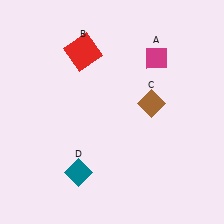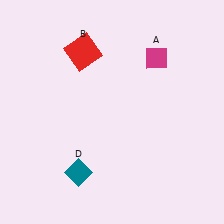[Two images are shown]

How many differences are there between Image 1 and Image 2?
There is 1 difference between the two images.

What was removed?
The brown diamond (C) was removed in Image 2.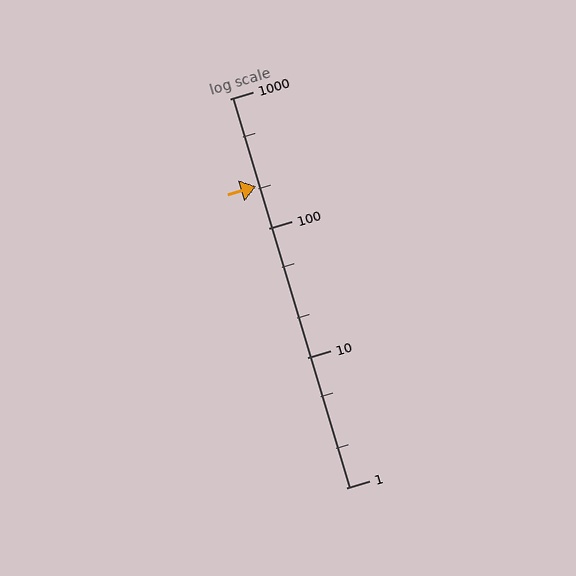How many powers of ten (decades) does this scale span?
The scale spans 3 decades, from 1 to 1000.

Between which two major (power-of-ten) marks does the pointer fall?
The pointer is between 100 and 1000.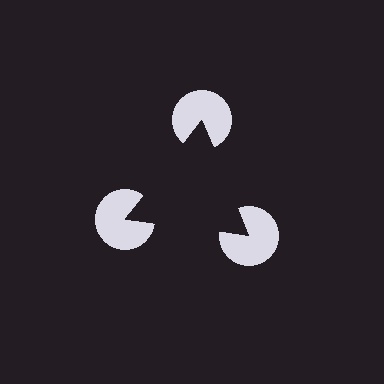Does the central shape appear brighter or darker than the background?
It typically appears slightly darker than the background, even though no actual brightness change is drawn.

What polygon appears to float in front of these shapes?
An illusory triangle — its edges are inferred from the aligned wedge cuts in the pac-man discs, not physically drawn.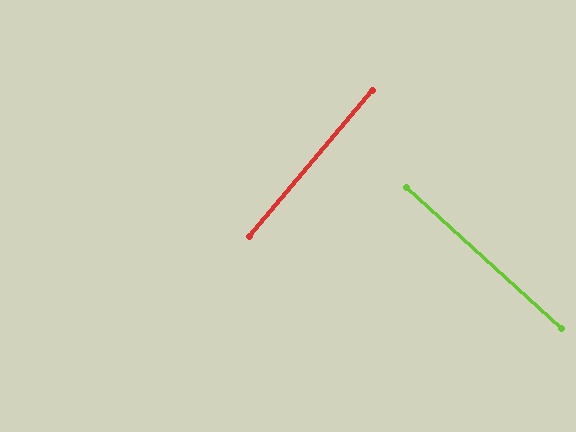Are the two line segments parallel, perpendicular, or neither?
Perpendicular — they meet at approximately 88°.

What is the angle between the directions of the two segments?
Approximately 88 degrees.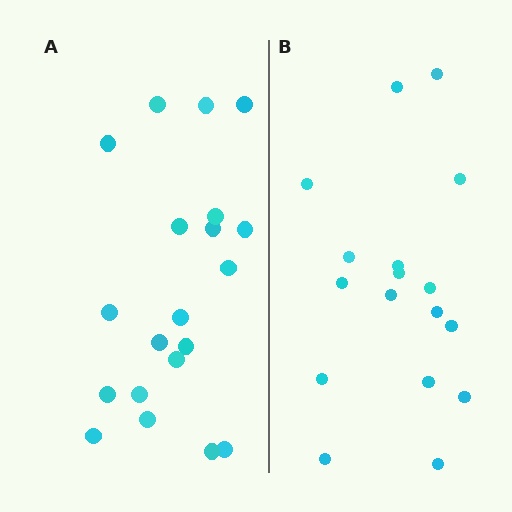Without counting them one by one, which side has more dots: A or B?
Region A (the left region) has more dots.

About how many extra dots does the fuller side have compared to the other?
Region A has just a few more — roughly 2 or 3 more dots than region B.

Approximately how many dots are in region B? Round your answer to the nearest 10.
About 20 dots. (The exact count is 17, which rounds to 20.)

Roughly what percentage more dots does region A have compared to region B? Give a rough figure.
About 20% more.